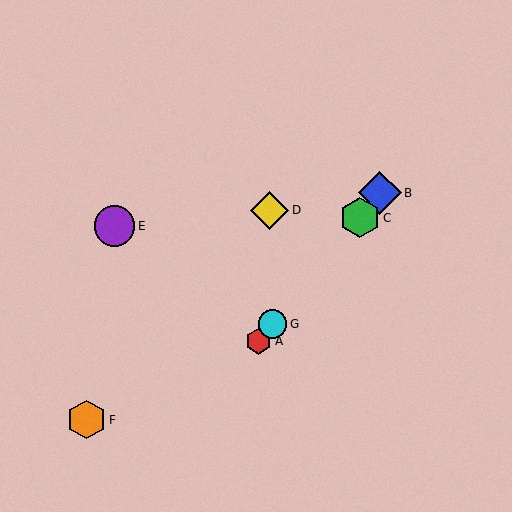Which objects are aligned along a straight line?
Objects A, B, C, G are aligned along a straight line.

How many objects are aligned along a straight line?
4 objects (A, B, C, G) are aligned along a straight line.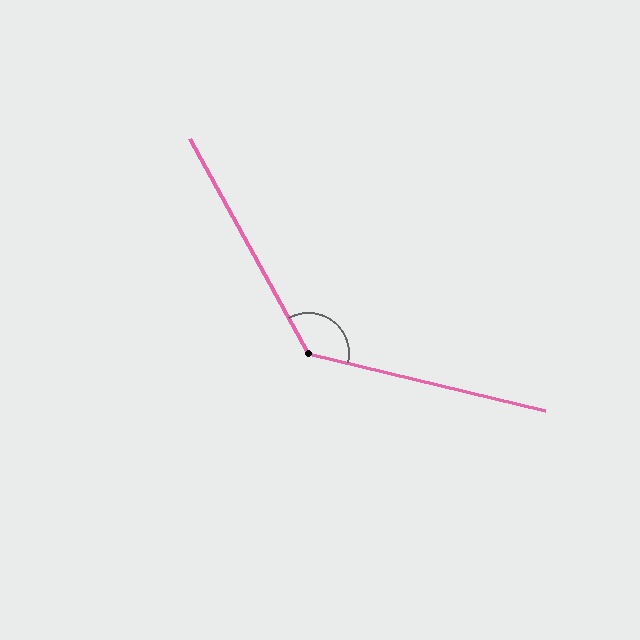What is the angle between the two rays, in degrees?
Approximately 132 degrees.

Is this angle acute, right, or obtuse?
It is obtuse.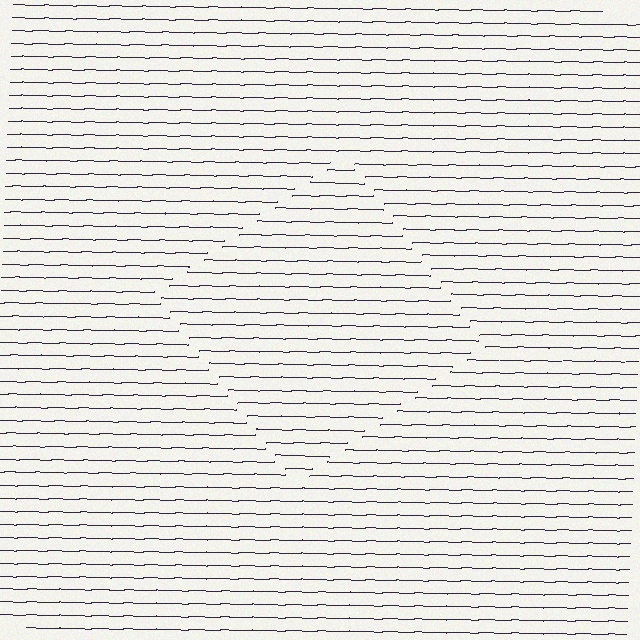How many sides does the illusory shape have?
4 sides — the line-ends trace a square.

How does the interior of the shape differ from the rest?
The interior of the shape contains the same grating, shifted by half a period — the contour is defined by the phase discontinuity where line-ends from the inner and outer gratings abut.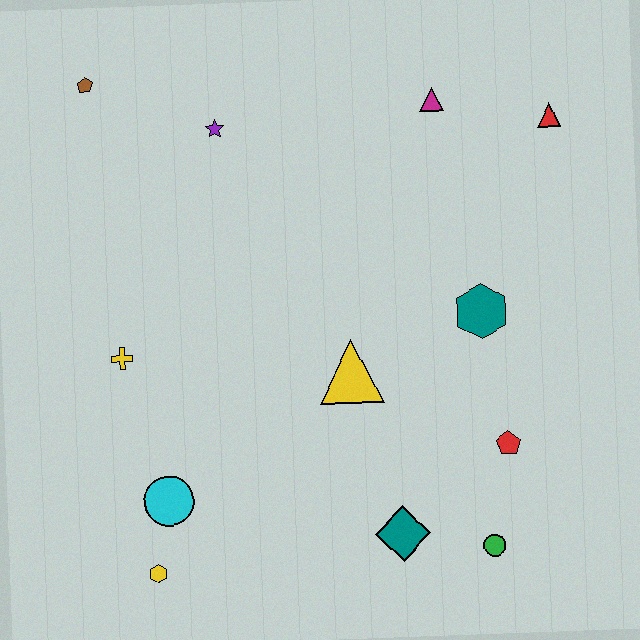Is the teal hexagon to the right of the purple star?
Yes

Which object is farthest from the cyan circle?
The red triangle is farthest from the cyan circle.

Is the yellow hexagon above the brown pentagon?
No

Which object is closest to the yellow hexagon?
The cyan circle is closest to the yellow hexagon.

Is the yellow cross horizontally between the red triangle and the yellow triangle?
No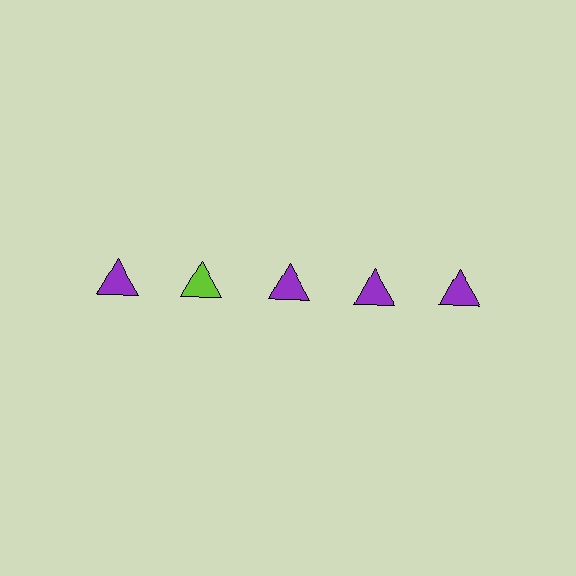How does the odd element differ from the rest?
It has a different color: lime instead of purple.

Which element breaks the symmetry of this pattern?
The lime triangle in the top row, second from left column breaks the symmetry. All other shapes are purple triangles.